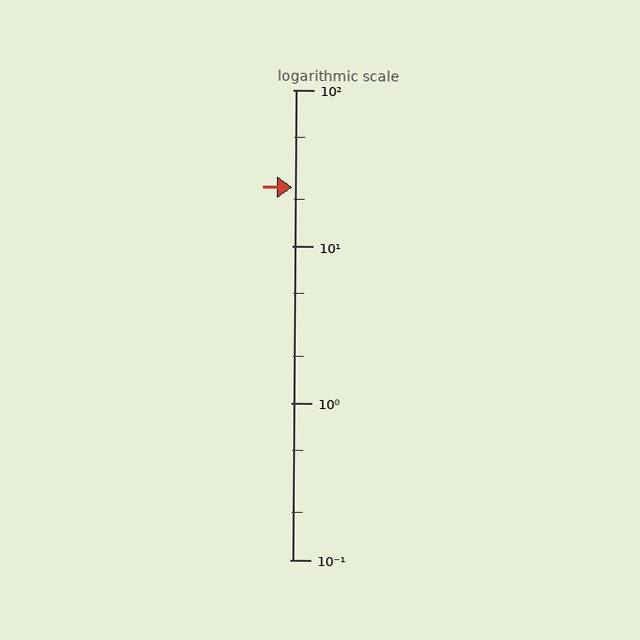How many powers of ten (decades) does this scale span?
The scale spans 3 decades, from 0.1 to 100.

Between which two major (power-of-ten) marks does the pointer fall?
The pointer is between 10 and 100.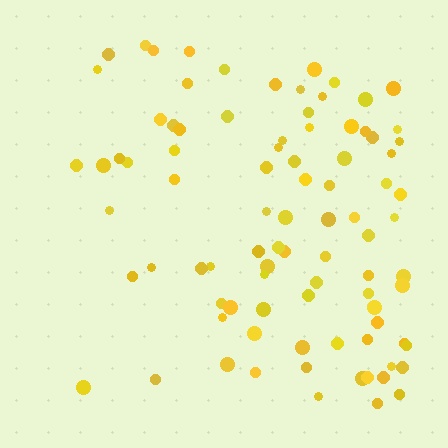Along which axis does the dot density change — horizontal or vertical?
Horizontal.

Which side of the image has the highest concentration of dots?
The right.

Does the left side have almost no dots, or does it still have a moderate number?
Still a moderate number, just noticeably fewer than the right.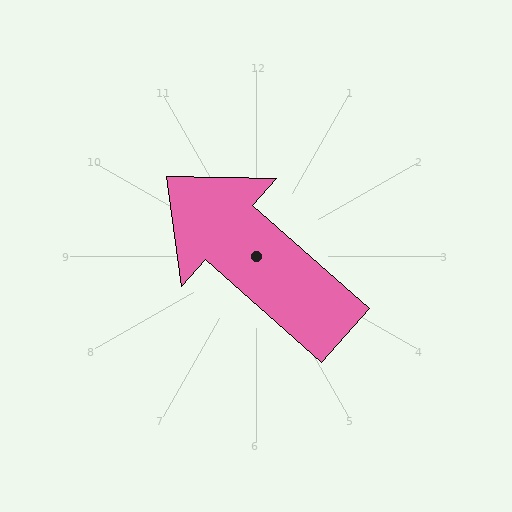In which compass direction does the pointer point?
Northwest.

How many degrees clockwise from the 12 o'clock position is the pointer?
Approximately 311 degrees.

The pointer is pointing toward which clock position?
Roughly 10 o'clock.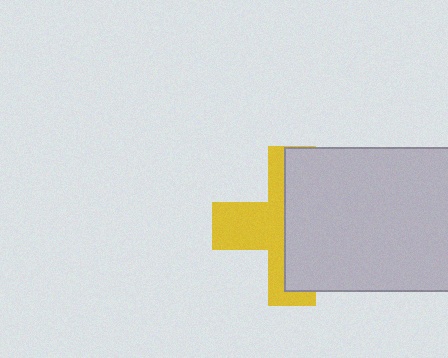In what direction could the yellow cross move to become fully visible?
The yellow cross could move left. That would shift it out from behind the light gray rectangle entirely.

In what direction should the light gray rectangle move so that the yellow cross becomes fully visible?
The light gray rectangle should move right. That is the shortest direction to clear the overlap and leave the yellow cross fully visible.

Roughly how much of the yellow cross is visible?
A small part of it is visible (roughly 44%).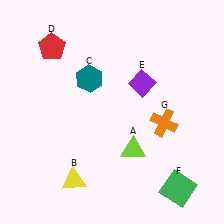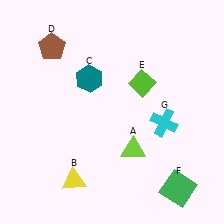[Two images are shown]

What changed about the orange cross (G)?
In Image 1, G is orange. In Image 2, it changed to cyan.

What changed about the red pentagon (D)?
In Image 1, D is red. In Image 2, it changed to brown.